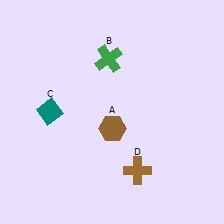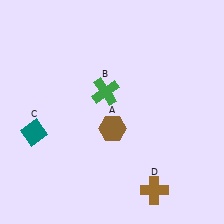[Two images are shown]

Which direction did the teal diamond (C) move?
The teal diamond (C) moved down.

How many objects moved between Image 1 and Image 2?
3 objects moved between the two images.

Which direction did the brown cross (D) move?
The brown cross (D) moved down.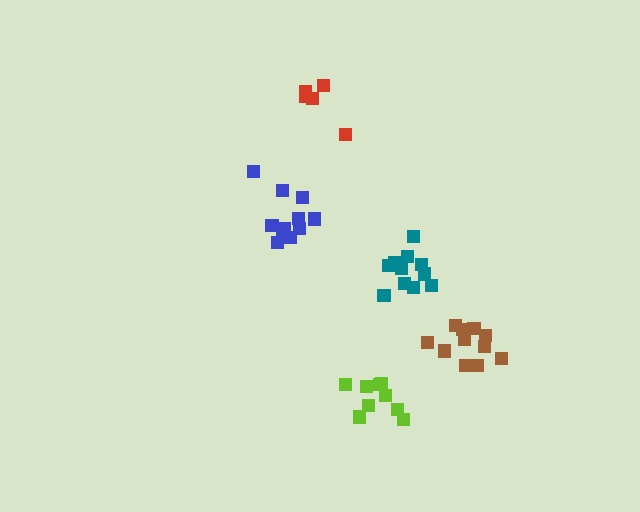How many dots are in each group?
Group 1: 9 dots, Group 2: 5 dots, Group 3: 11 dots, Group 4: 11 dots, Group 5: 11 dots (47 total).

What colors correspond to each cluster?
The clusters are colored: lime, red, teal, blue, brown.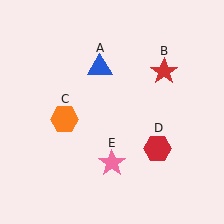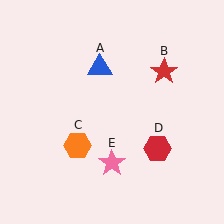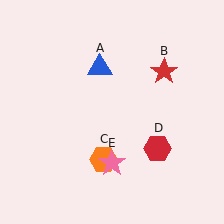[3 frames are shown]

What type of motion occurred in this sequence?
The orange hexagon (object C) rotated counterclockwise around the center of the scene.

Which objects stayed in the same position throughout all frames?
Blue triangle (object A) and red star (object B) and red hexagon (object D) and pink star (object E) remained stationary.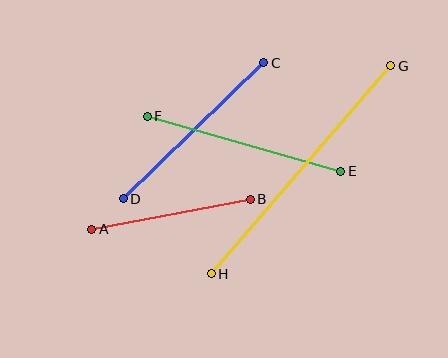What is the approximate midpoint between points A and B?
The midpoint is at approximately (171, 214) pixels.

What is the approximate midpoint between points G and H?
The midpoint is at approximately (301, 170) pixels.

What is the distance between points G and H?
The distance is approximately 275 pixels.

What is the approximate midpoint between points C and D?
The midpoint is at approximately (194, 131) pixels.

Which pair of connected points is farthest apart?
Points G and H are farthest apart.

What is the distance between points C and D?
The distance is approximately 195 pixels.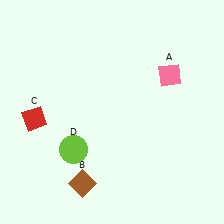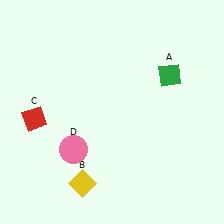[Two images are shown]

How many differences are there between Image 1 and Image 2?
There are 3 differences between the two images.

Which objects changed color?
A changed from pink to green. B changed from brown to yellow. D changed from lime to pink.